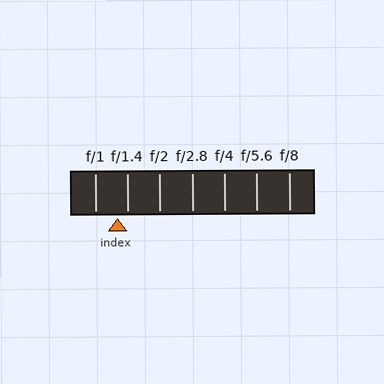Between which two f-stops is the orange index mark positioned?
The index mark is between f/1 and f/1.4.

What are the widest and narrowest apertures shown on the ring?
The widest aperture shown is f/1 and the narrowest is f/8.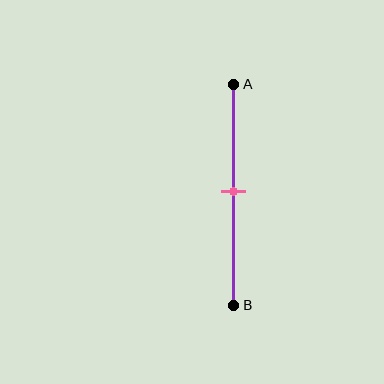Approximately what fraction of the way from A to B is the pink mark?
The pink mark is approximately 50% of the way from A to B.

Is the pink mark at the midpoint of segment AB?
Yes, the mark is approximately at the midpoint.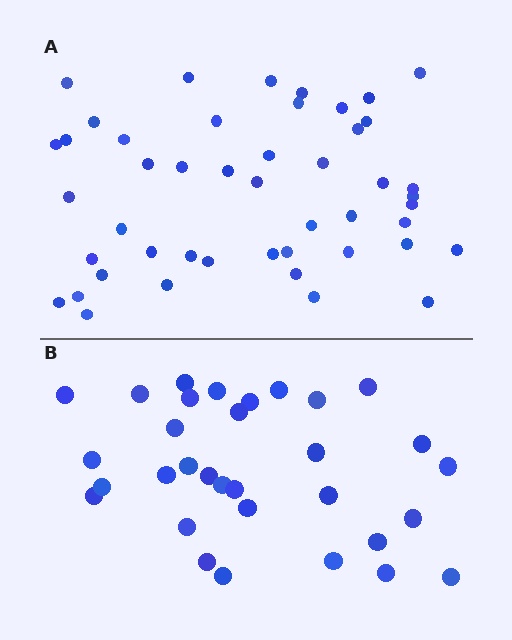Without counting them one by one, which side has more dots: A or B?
Region A (the top region) has more dots.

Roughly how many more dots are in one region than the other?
Region A has approximately 15 more dots than region B.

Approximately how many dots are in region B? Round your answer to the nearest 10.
About 30 dots. (The exact count is 32, which rounds to 30.)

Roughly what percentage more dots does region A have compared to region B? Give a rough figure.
About 45% more.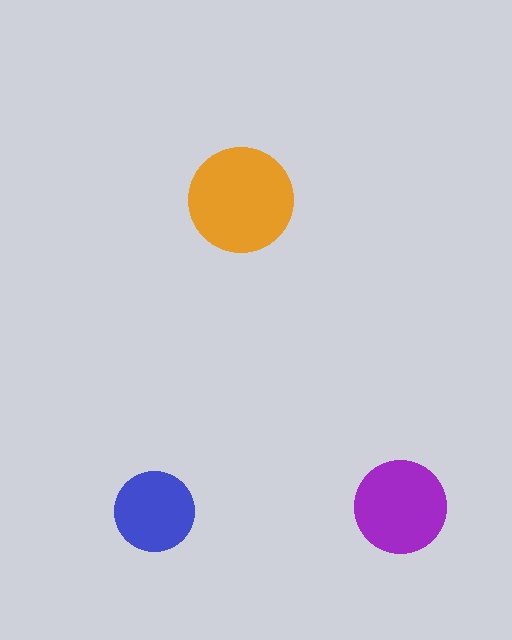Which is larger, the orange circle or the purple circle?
The orange one.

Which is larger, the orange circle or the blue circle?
The orange one.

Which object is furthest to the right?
The purple circle is rightmost.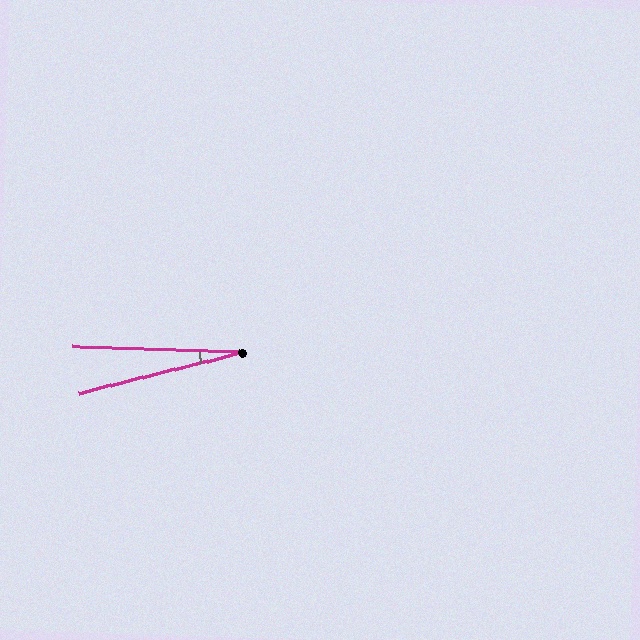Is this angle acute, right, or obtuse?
It is acute.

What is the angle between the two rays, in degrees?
Approximately 16 degrees.